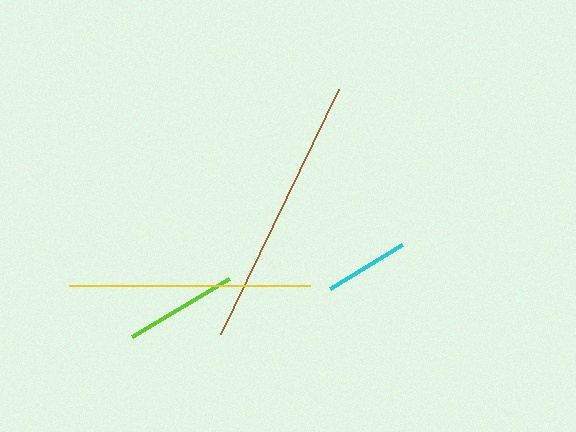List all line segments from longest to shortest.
From longest to shortest: brown, yellow, lime, cyan.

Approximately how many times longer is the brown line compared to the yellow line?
The brown line is approximately 1.1 times the length of the yellow line.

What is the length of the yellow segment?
The yellow segment is approximately 241 pixels long.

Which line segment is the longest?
The brown line is the longest at approximately 272 pixels.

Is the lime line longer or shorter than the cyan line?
The lime line is longer than the cyan line.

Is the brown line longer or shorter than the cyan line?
The brown line is longer than the cyan line.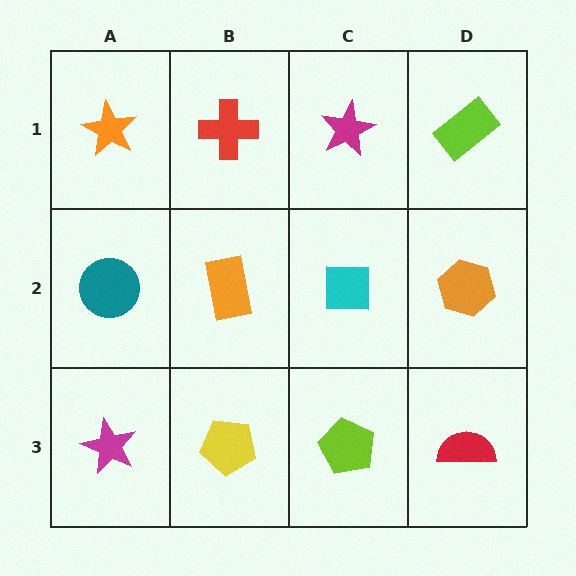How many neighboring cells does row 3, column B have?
3.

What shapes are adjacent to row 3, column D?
An orange hexagon (row 2, column D), a lime pentagon (row 3, column C).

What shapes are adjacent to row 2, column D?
A lime rectangle (row 1, column D), a red semicircle (row 3, column D), a cyan square (row 2, column C).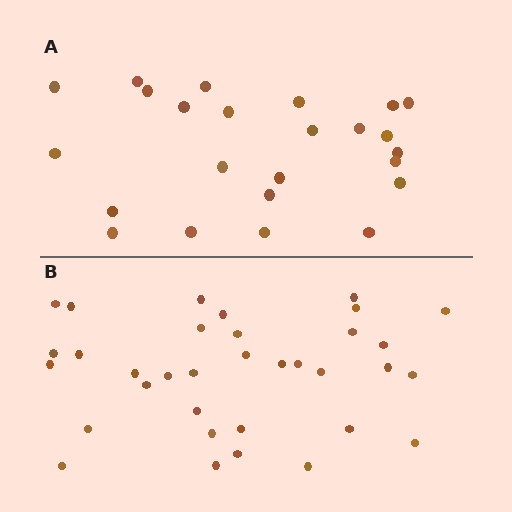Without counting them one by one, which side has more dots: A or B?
Region B (the bottom region) has more dots.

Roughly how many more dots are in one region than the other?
Region B has roughly 10 or so more dots than region A.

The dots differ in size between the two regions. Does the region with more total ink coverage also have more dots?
No. Region A has more total ink coverage because its dots are larger, but region B actually contains more individual dots. Total area can be misleading — the number of items is what matters here.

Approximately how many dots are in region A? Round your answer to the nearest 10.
About 20 dots. (The exact count is 24, which rounds to 20.)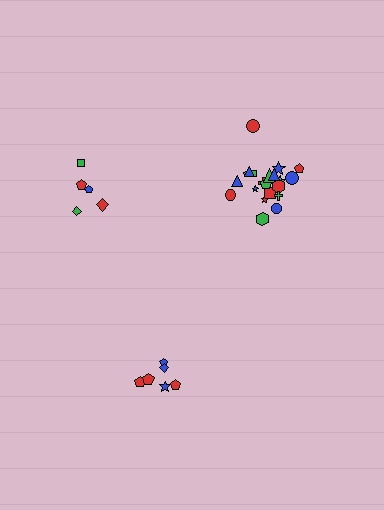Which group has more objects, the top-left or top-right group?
The top-right group.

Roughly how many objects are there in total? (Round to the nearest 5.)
Roughly 35 objects in total.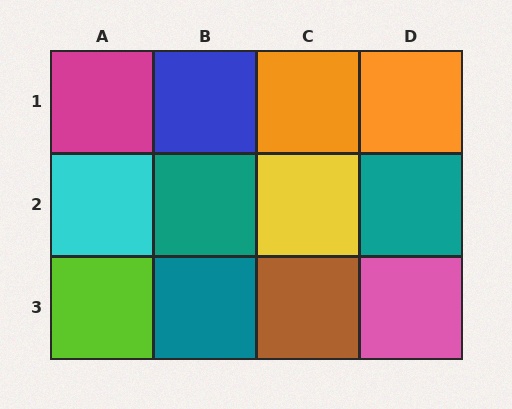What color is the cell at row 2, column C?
Yellow.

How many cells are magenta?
1 cell is magenta.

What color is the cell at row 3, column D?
Pink.